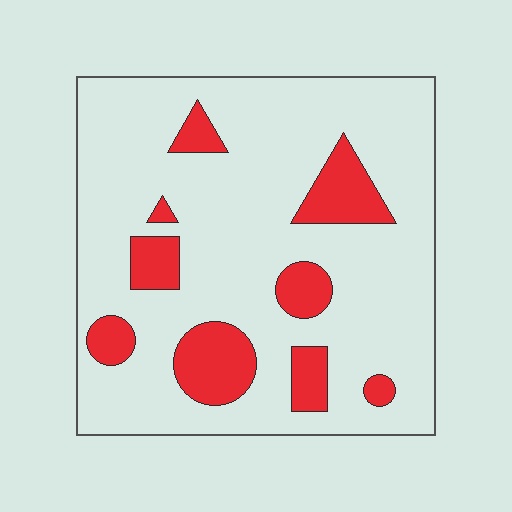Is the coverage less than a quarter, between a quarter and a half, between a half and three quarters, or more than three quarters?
Less than a quarter.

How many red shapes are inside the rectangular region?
9.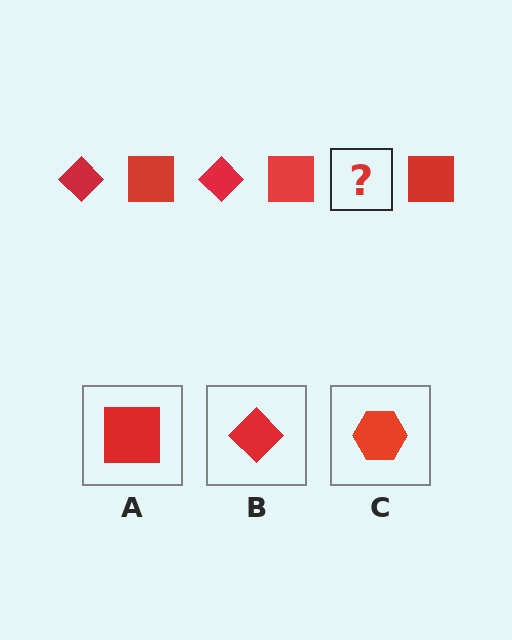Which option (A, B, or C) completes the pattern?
B.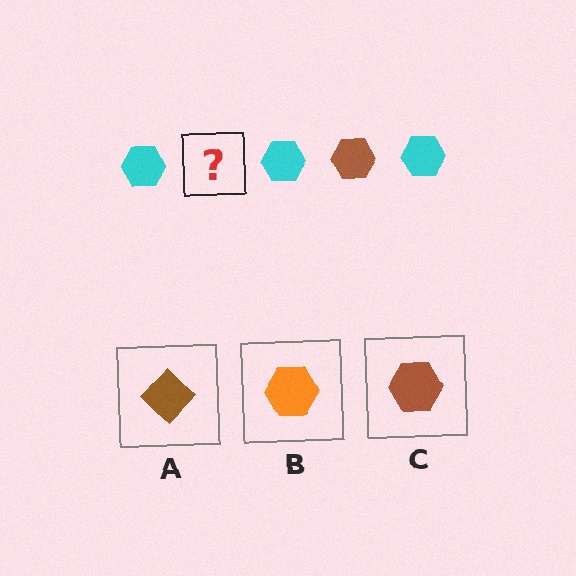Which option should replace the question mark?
Option C.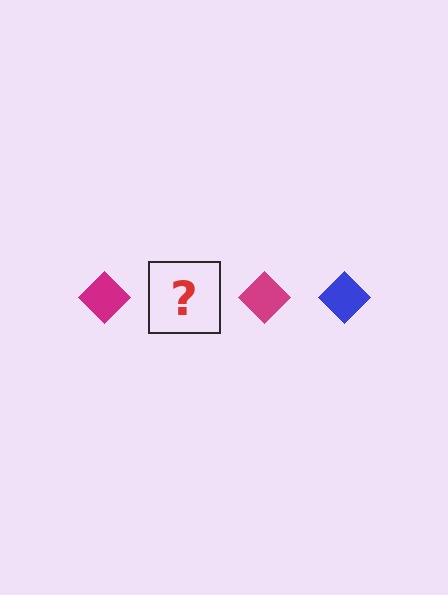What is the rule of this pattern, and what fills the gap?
The rule is that the pattern cycles through magenta, blue diamonds. The gap should be filled with a blue diamond.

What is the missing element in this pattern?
The missing element is a blue diamond.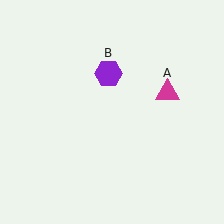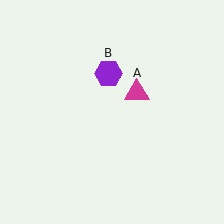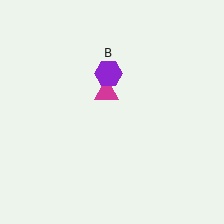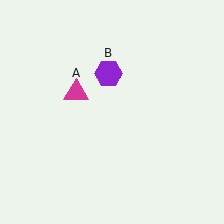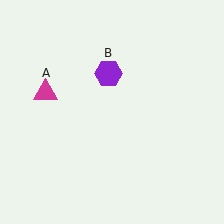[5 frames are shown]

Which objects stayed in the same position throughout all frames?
Purple hexagon (object B) remained stationary.